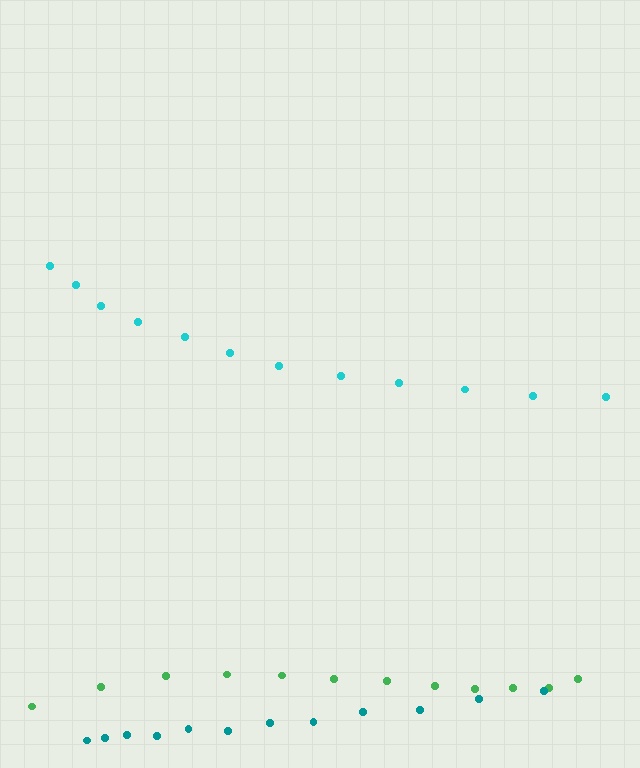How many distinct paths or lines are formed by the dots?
There are 3 distinct paths.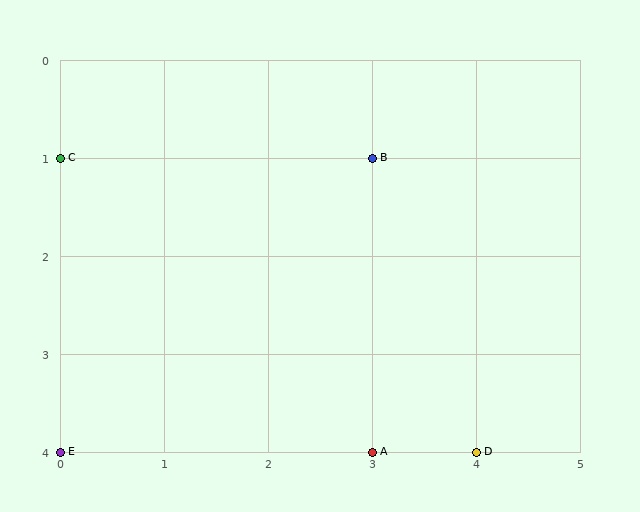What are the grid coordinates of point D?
Point D is at grid coordinates (4, 4).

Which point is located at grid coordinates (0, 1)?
Point C is at (0, 1).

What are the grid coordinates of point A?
Point A is at grid coordinates (3, 4).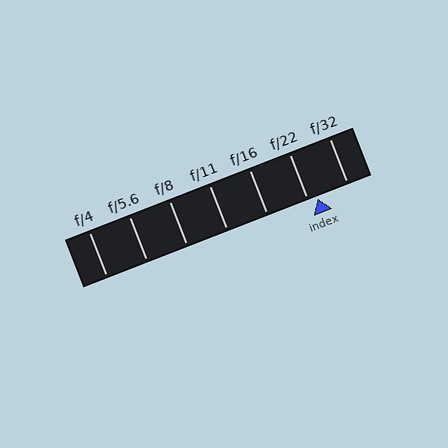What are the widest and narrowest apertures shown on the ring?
The widest aperture shown is f/4 and the narrowest is f/32.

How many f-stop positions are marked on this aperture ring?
There are 7 f-stop positions marked.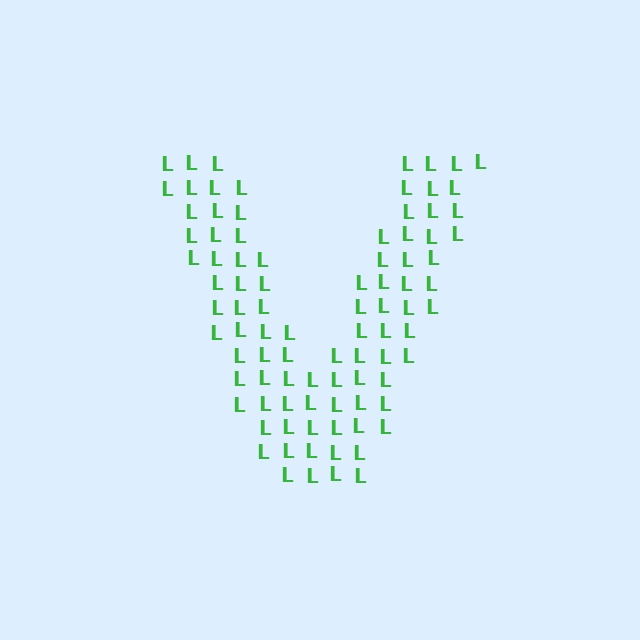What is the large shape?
The large shape is the letter V.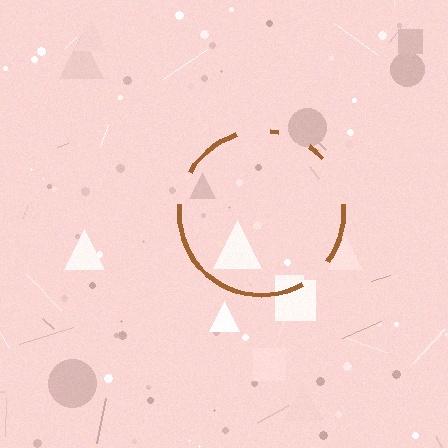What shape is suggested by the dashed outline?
The dashed outline suggests a circle.